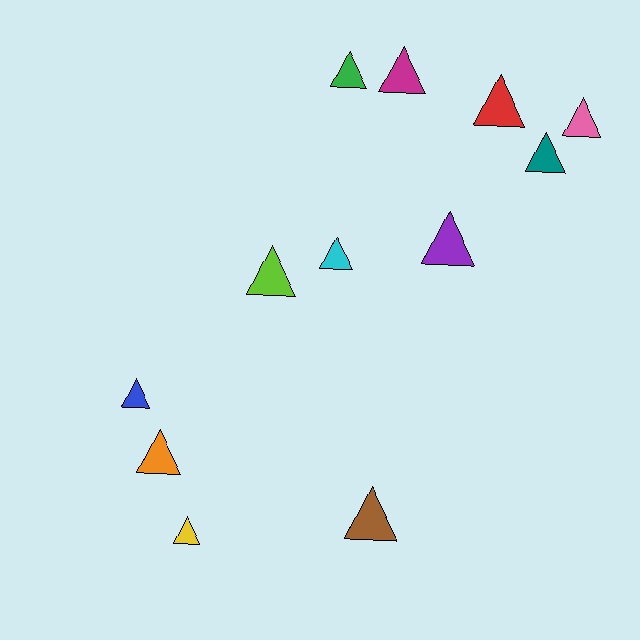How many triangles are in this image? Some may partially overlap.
There are 12 triangles.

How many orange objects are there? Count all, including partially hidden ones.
There is 1 orange object.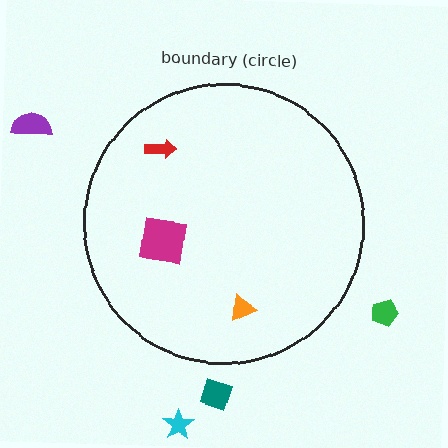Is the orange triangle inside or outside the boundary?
Inside.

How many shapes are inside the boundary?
3 inside, 4 outside.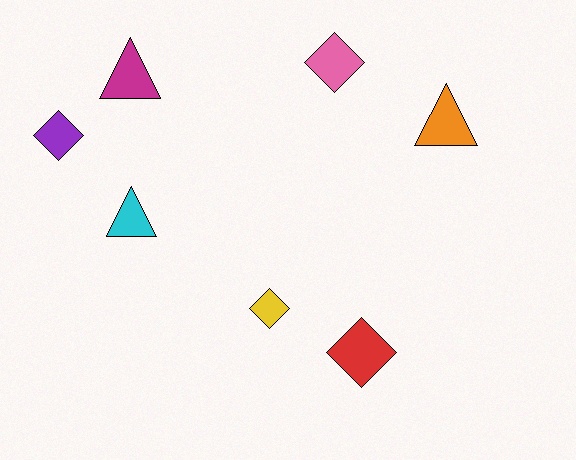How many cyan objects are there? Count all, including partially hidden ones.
There is 1 cyan object.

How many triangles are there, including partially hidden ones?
There are 3 triangles.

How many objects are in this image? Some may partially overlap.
There are 7 objects.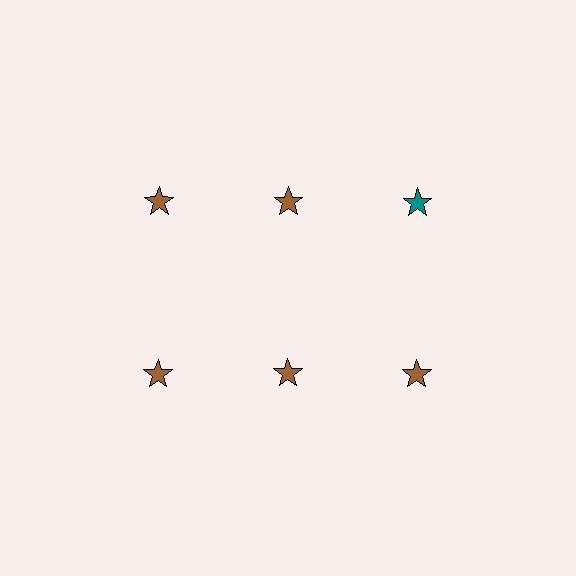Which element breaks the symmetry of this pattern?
The teal star in the top row, center column breaks the symmetry. All other shapes are brown stars.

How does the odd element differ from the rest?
It has a different color: teal instead of brown.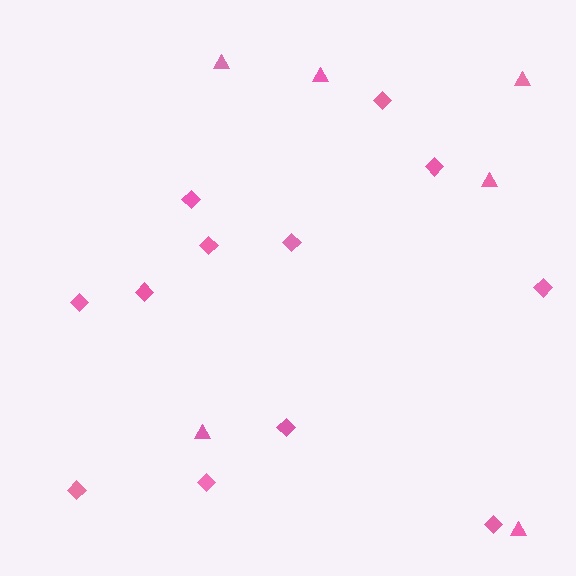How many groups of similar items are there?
There are 2 groups: one group of diamonds (12) and one group of triangles (6).